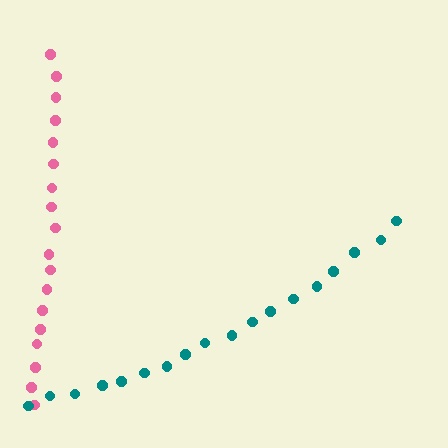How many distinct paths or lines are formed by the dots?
There are 2 distinct paths.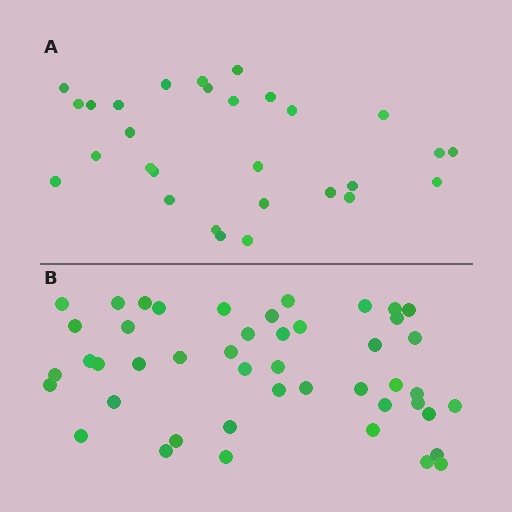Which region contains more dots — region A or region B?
Region B (the bottom region) has more dots.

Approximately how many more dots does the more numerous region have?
Region B has approximately 15 more dots than region A.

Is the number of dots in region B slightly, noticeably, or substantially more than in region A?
Region B has substantially more. The ratio is roughly 1.6 to 1.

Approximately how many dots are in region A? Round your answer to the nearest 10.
About 30 dots. (The exact count is 29, which rounds to 30.)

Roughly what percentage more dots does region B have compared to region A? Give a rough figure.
About 60% more.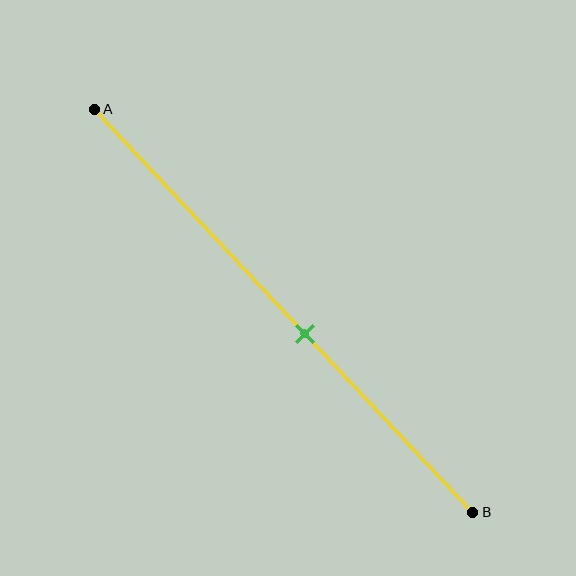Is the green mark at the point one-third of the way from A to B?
No, the mark is at about 55% from A, not at the 33% one-third point.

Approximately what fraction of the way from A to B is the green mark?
The green mark is approximately 55% of the way from A to B.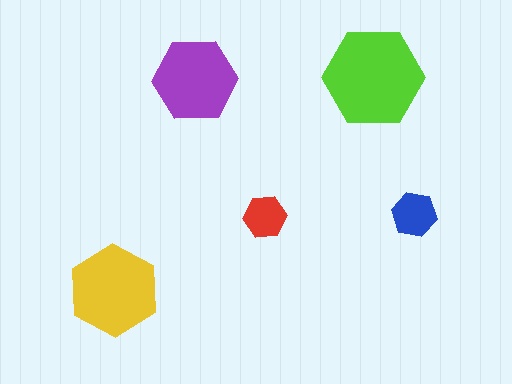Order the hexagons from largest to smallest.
the lime one, the yellow one, the purple one, the blue one, the red one.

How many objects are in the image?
There are 5 objects in the image.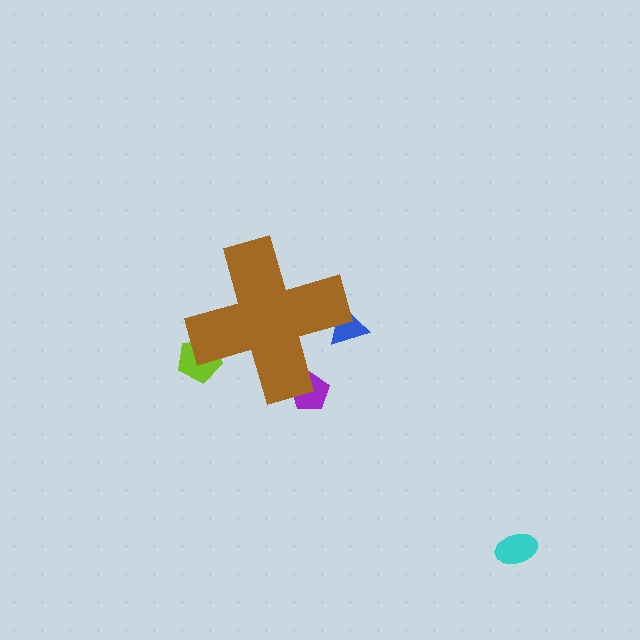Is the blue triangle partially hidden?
Yes, the blue triangle is partially hidden behind the brown cross.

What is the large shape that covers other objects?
A brown cross.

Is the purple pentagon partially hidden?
Yes, the purple pentagon is partially hidden behind the brown cross.